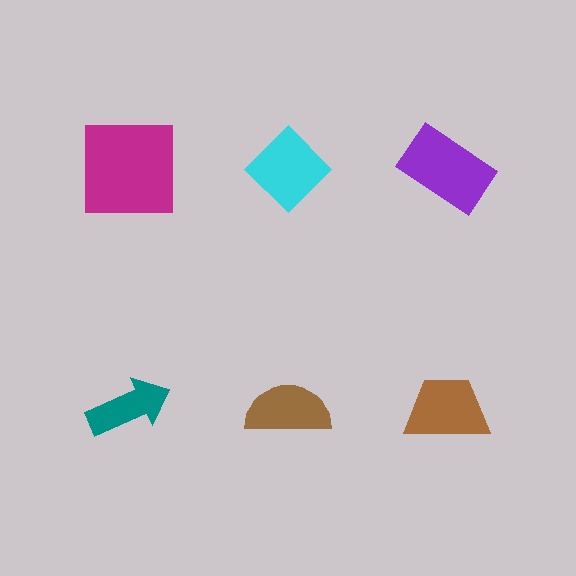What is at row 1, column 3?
A purple rectangle.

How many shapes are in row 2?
3 shapes.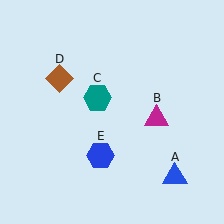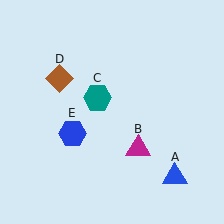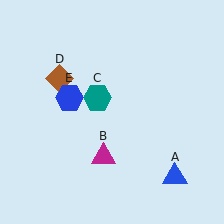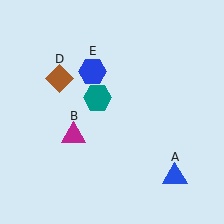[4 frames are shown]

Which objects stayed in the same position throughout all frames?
Blue triangle (object A) and teal hexagon (object C) and brown diamond (object D) remained stationary.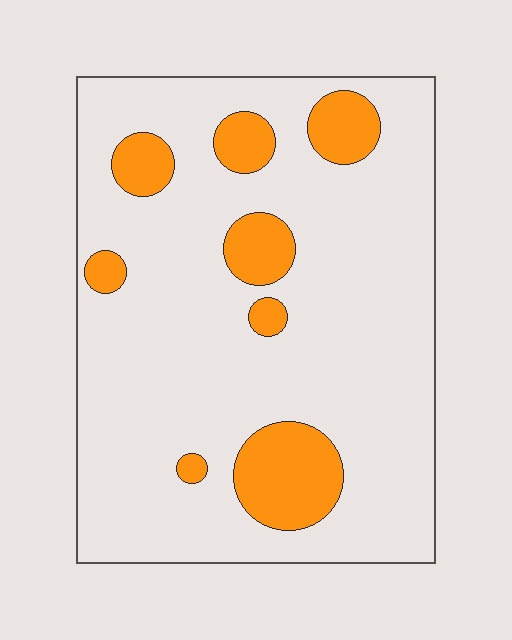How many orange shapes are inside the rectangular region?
8.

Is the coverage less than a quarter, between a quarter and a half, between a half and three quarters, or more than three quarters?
Less than a quarter.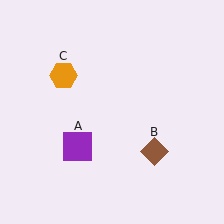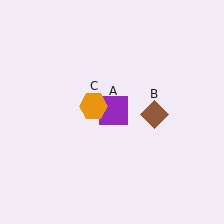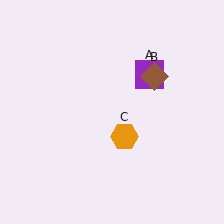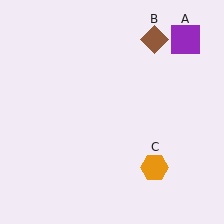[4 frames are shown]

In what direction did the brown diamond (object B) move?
The brown diamond (object B) moved up.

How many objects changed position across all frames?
3 objects changed position: purple square (object A), brown diamond (object B), orange hexagon (object C).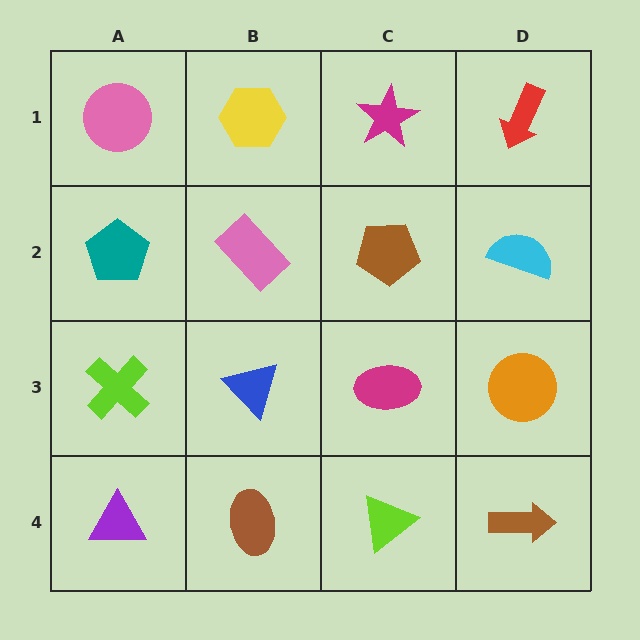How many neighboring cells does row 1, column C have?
3.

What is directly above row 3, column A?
A teal pentagon.